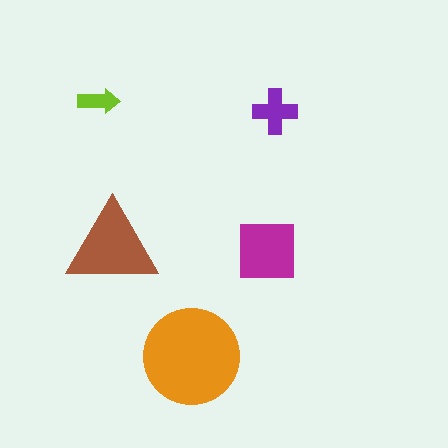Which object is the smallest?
The lime arrow.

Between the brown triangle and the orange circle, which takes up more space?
The orange circle.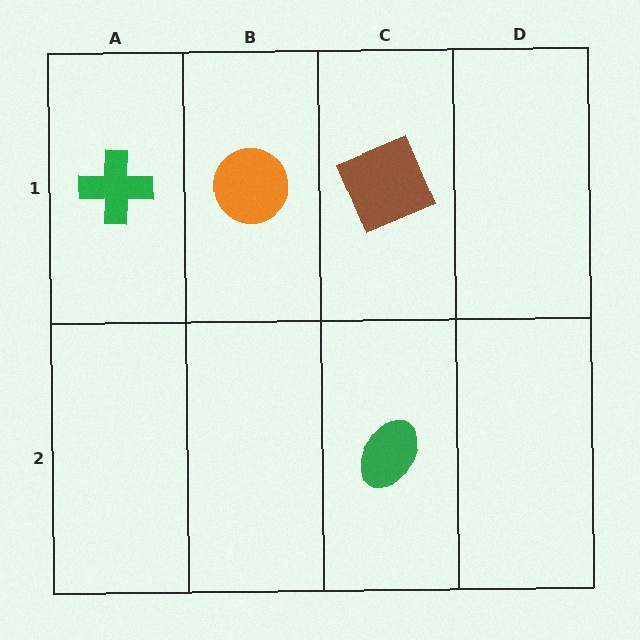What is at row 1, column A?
A green cross.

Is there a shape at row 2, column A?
No, that cell is empty.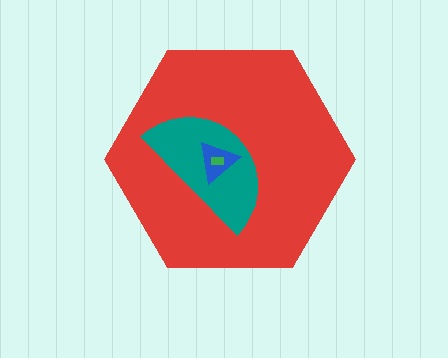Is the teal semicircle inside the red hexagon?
Yes.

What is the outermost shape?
The red hexagon.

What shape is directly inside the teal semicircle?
The blue triangle.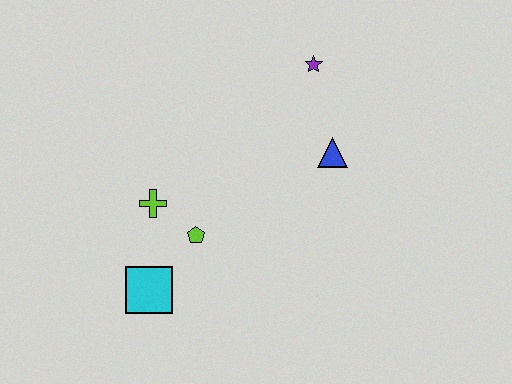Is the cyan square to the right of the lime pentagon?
No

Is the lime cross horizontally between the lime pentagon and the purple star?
No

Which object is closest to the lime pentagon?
The lime cross is closest to the lime pentagon.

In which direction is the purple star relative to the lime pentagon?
The purple star is above the lime pentagon.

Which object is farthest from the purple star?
The cyan square is farthest from the purple star.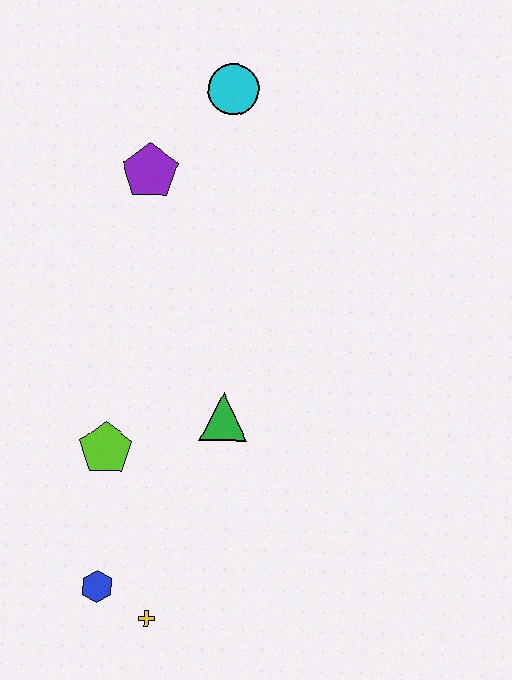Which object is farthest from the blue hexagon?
The cyan circle is farthest from the blue hexagon.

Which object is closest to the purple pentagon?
The cyan circle is closest to the purple pentagon.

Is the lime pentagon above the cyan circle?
No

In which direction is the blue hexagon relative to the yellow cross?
The blue hexagon is to the left of the yellow cross.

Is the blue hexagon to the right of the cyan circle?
No